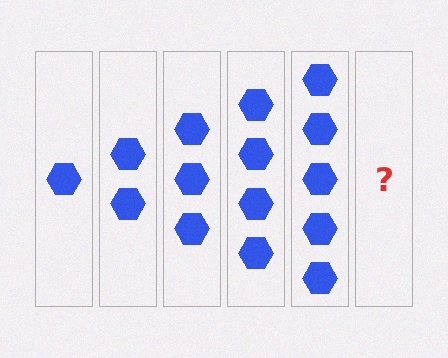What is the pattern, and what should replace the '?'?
The pattern is that each step adds one more hexagon. The '?' should be 6 hexagons.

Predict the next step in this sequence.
The next step is 6 hexagons.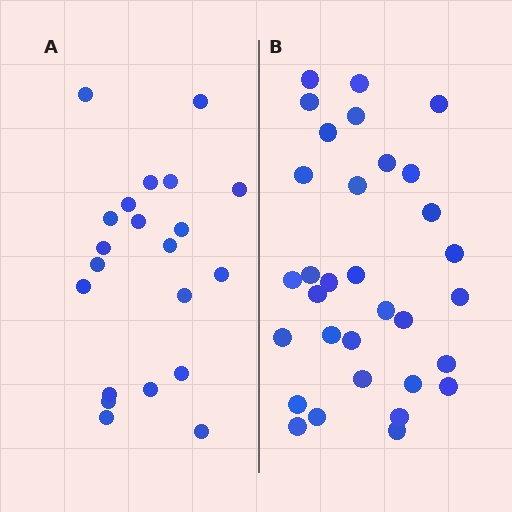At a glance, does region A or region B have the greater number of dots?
Region B (the right region) has more dots.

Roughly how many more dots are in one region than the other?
Region B has roughly 12 or so more dots than region A.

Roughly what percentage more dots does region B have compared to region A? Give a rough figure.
About 50% more.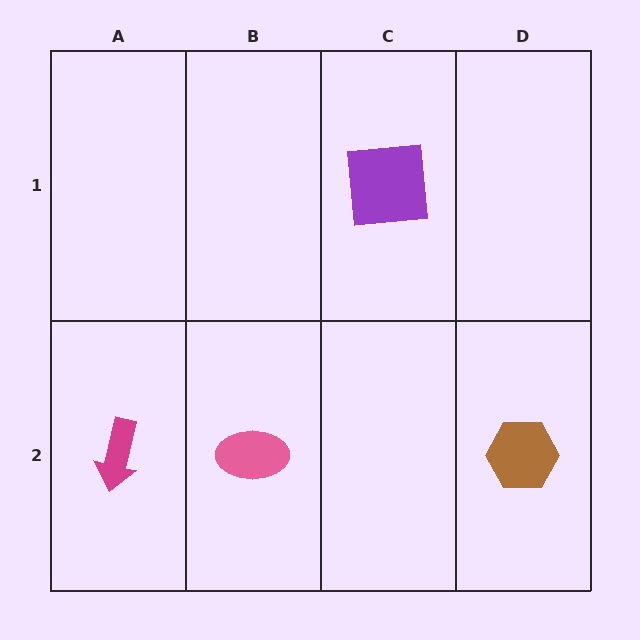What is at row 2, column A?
A magenta arrow.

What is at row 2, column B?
A pink ellipse.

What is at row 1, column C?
A purple square.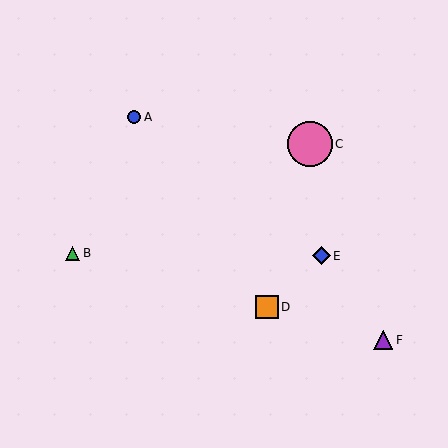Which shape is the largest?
The pink circle (labeled C) is the largest.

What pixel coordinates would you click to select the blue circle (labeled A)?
Click at (134, 117) to select the blue circle A.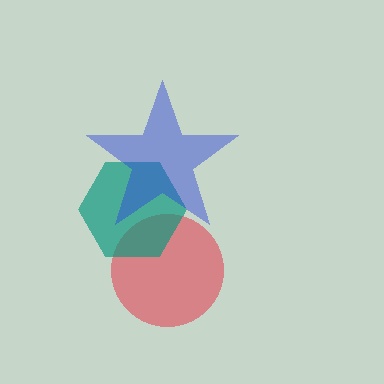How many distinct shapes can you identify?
There are 3 distinct shapes: a red circle, a teal hexagon, a blue star.